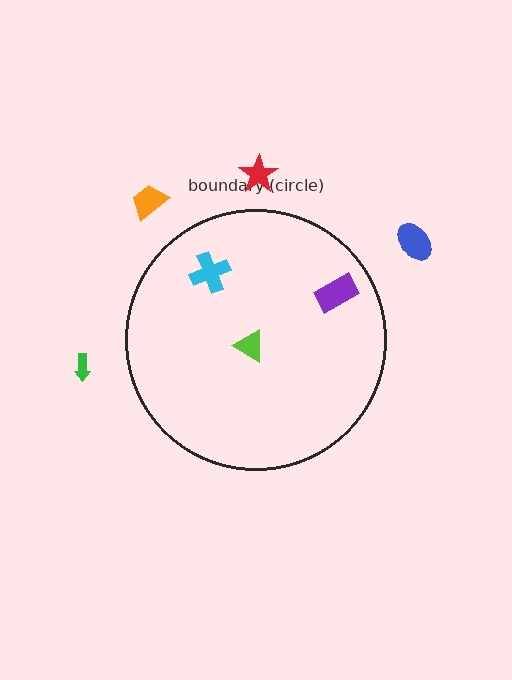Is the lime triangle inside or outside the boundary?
Inside.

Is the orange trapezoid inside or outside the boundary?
Outside.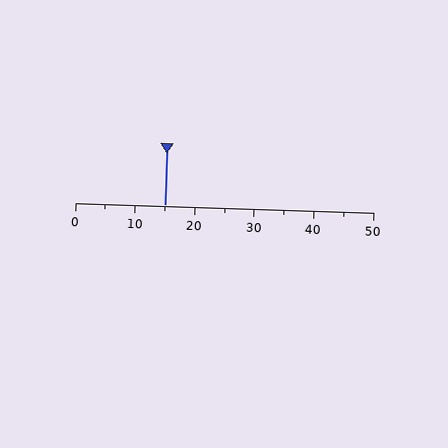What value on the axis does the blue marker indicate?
The marker indicates approximately 15.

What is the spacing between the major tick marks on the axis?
The major ticks are spaced 10 apart.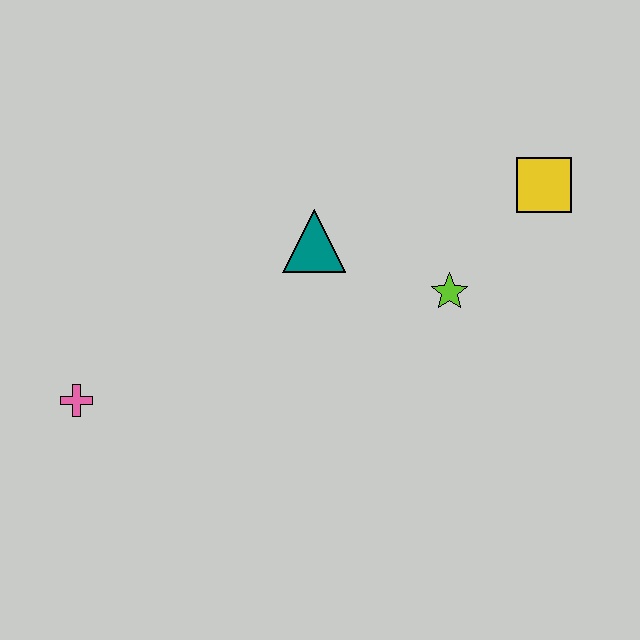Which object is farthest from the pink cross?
The yellow square is farthest from the pink cross.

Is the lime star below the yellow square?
Yes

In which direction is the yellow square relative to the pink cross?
The yellow square is to the right of the pink cross.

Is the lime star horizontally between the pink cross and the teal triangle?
No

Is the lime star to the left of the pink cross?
No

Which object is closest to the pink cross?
The teal triangle is closest to the pink cross.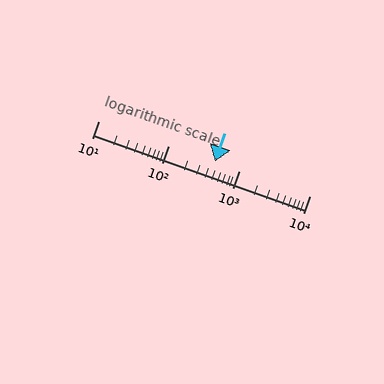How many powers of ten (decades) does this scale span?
The scale spans 3 decades, from 10 to 10000.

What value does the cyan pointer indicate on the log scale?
The pointer indicates approximately 450.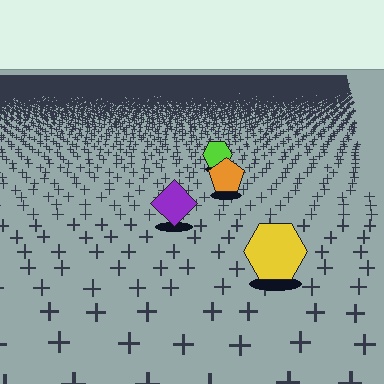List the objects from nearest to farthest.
From nearest to farthest: the yellow hexagon, the purple diamond, the orange pentagon, the lime hexagon.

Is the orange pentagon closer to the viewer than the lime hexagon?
Yes. The orange pentagon is closer — you can tell from the texture gradient: the ground texture is coarser near it.